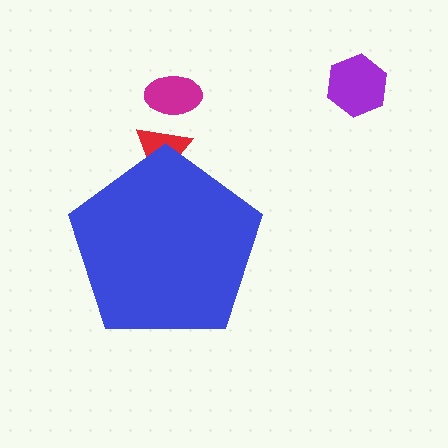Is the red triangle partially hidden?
Yes, the red triangle is partially hidden behind the blue pentagon.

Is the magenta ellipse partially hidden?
No, the magenta ellipse is fully visible.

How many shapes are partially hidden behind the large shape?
1 shape is partially hidden.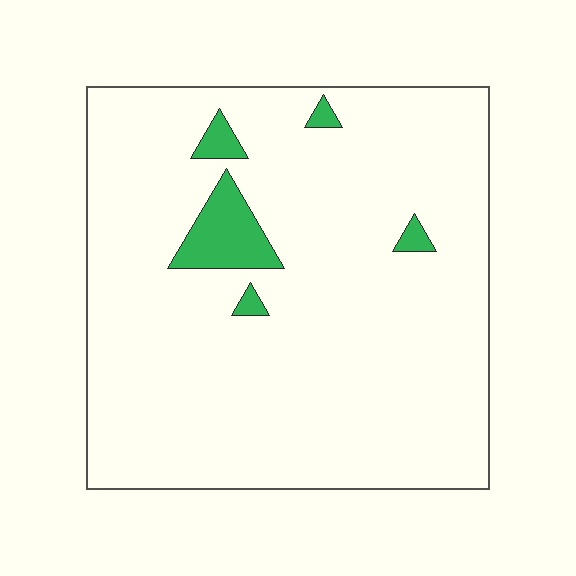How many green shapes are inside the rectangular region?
5.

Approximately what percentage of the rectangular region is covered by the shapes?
Approximately 5%.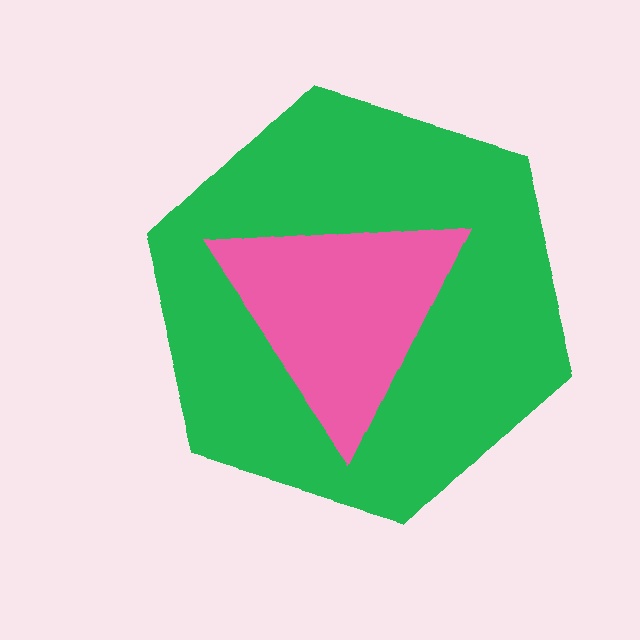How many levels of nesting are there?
2.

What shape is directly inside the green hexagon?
The pink triangle.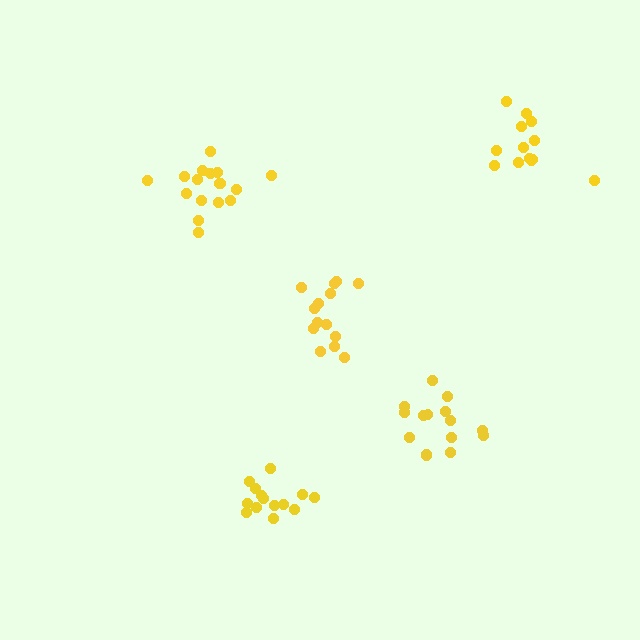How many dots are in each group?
Group 1: 14 dots, Group 2: 14 dots, Group 3: 17 dots, Group 4: 15 dots, Group 5: 13 dots (73 total).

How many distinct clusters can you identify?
There are 5 distinct clusters.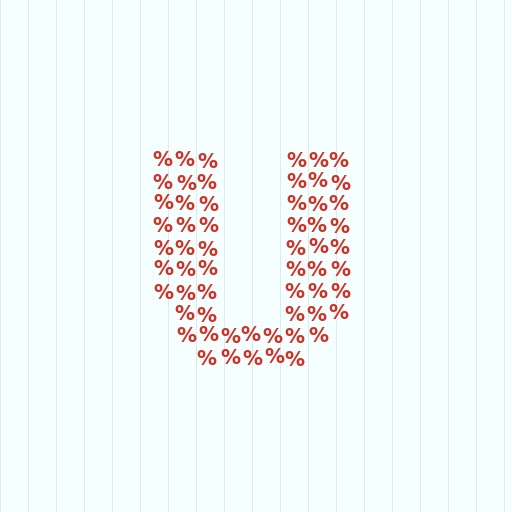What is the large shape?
The large shape is the letter U.